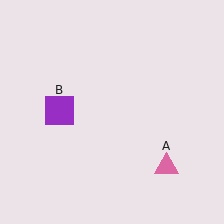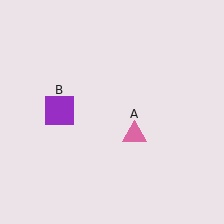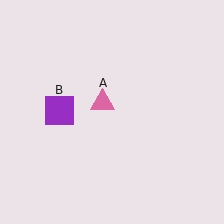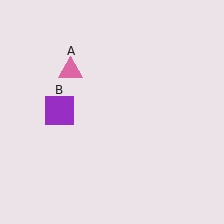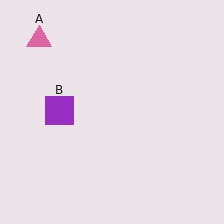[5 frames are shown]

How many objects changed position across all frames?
1 object changed position: pink triangle (object A).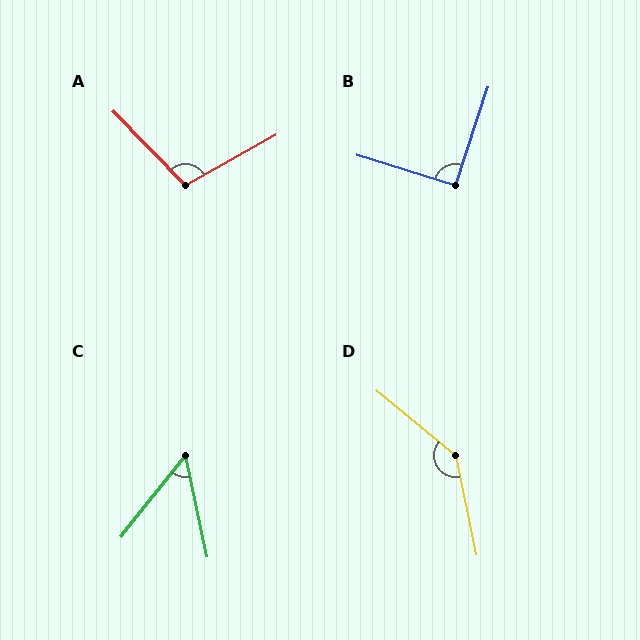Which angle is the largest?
D, at approximately 141 degrees.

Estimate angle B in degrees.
Approximately 91 degrees.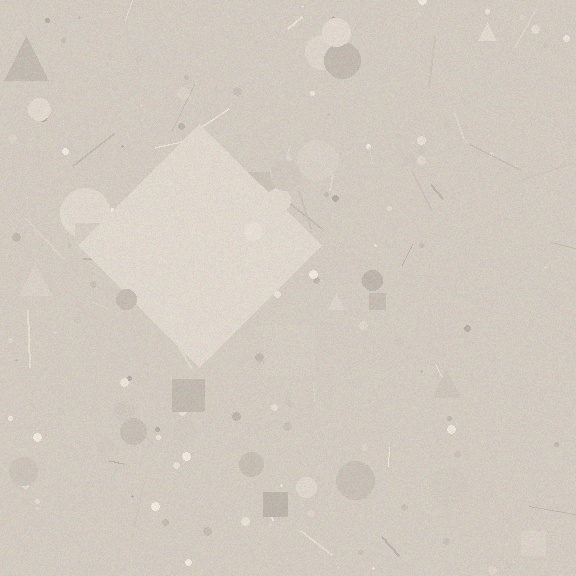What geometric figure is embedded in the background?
A diamond is embedded in the background.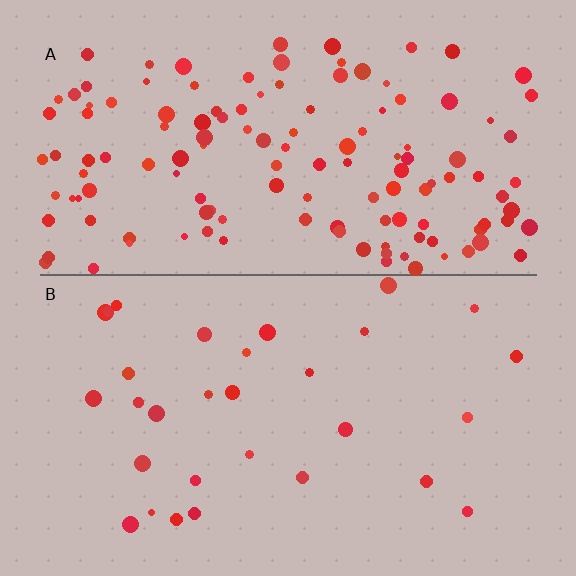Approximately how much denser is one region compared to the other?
Approximately 4.3× — region A over region B.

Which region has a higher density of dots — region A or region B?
A (the top).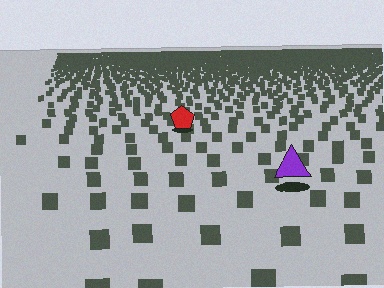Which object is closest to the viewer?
The purple triangle is closest. The texture marks near it are larger and more spread out.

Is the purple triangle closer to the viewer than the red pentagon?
Yes. The purple triangle is closer — you can tell from the texture gradient: the ground texture is coarser near it.